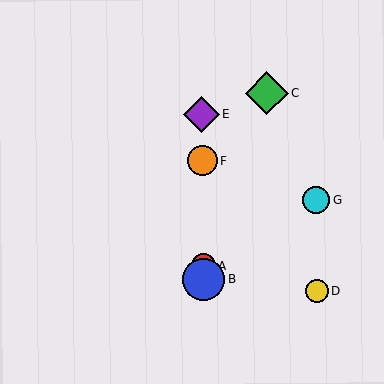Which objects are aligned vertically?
Objects A, B, E, F are aligned vertically.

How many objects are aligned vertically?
4 objects (A, B, E, F) are aligned vertically.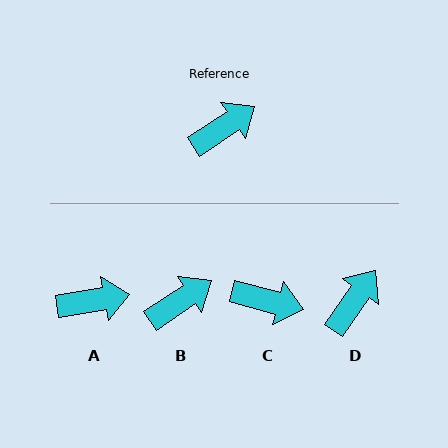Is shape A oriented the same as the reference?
No, it is off by about 24 degrees.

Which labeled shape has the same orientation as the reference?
B.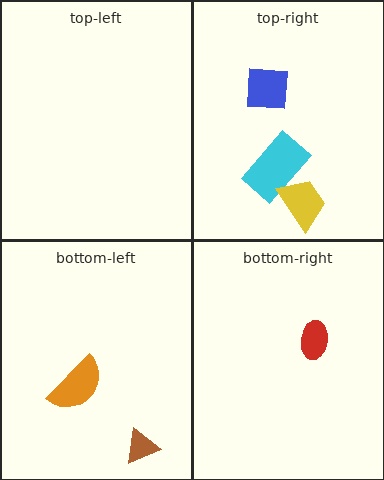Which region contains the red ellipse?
The bottom-right region.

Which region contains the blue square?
The top-right region.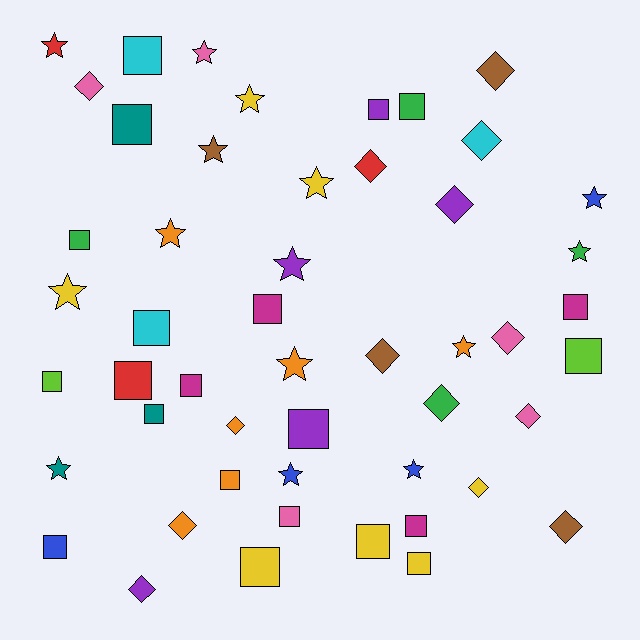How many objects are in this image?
There are 50 objects.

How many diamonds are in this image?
There are 14 diamonds.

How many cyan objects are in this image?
There are 3 cyan objects.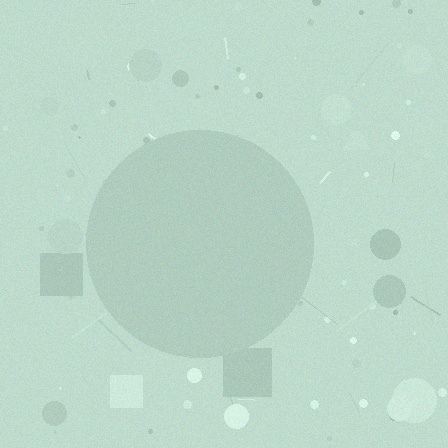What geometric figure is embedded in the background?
A circle is embedded in the background.